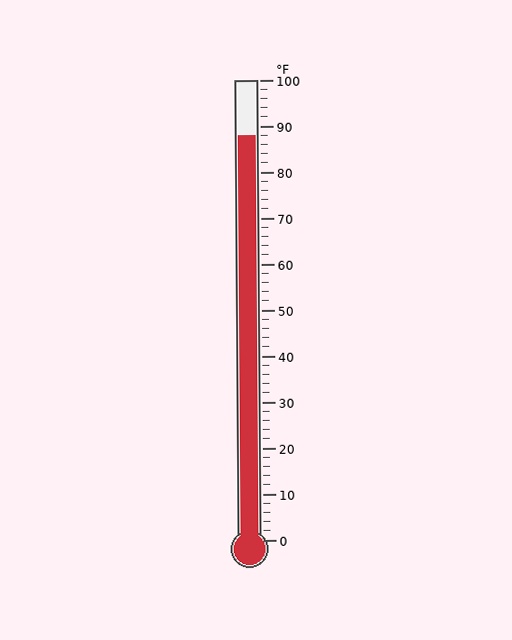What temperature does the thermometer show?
The thermometer shows approximately 88°F.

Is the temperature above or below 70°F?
The temperature is above 70°F.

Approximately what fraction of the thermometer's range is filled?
The thermometer is filled to approximately 90% of its range.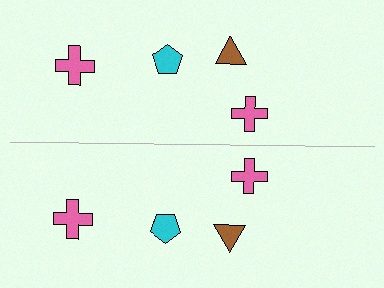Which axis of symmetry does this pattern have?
The pattern has a horizontal axis of symmetry running through the center of the image.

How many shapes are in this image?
There are 8 shapes in this image.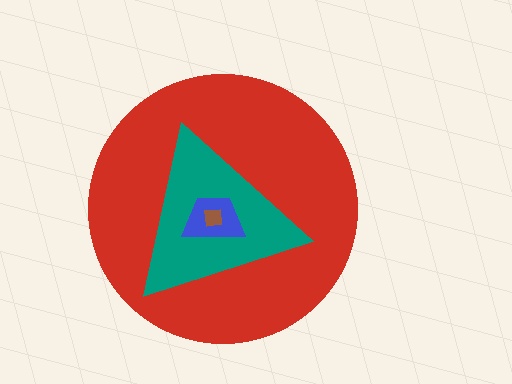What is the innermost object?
The brown square.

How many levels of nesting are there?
4.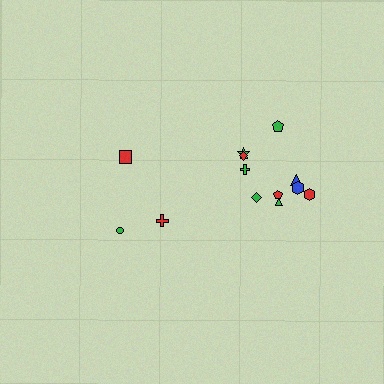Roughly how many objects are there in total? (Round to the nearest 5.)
Roughly 15 objects in total.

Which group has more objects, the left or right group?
The right group.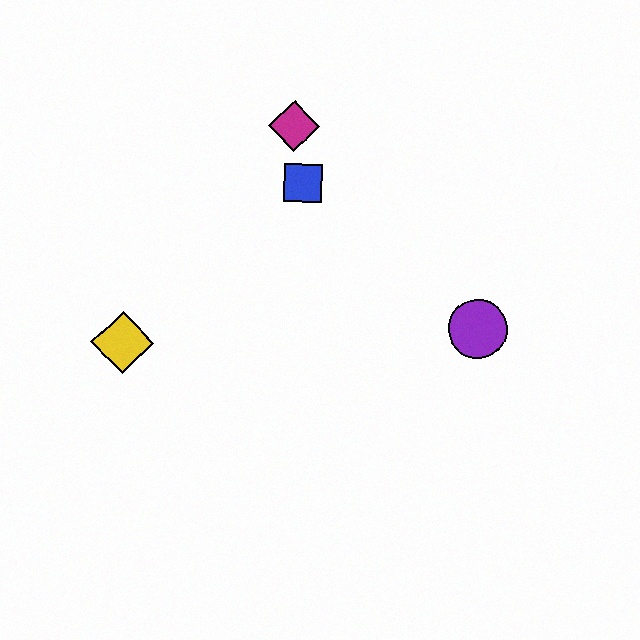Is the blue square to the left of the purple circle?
Yes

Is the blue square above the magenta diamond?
No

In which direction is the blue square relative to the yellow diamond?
The blue square is to the right of the yellow diamond.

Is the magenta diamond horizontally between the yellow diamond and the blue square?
Yes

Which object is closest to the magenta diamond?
The blue square is closest to the magenta diamond.